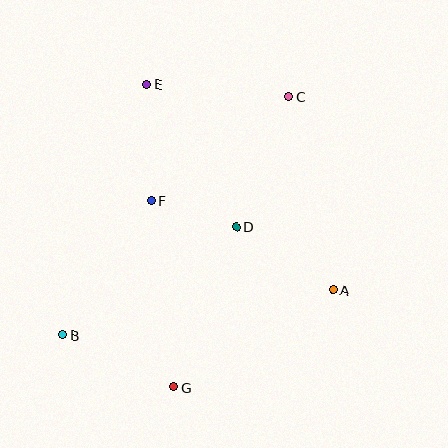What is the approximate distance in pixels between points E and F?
The distance between E and F is approximately 116 pixels.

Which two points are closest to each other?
Points D and F are closest to each other.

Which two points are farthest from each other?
Points B and C are farthest from each other.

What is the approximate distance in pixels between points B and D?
The distance between B and D is approximately 204 pixels.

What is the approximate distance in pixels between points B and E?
The distance between B and E is approximately 264 pixels.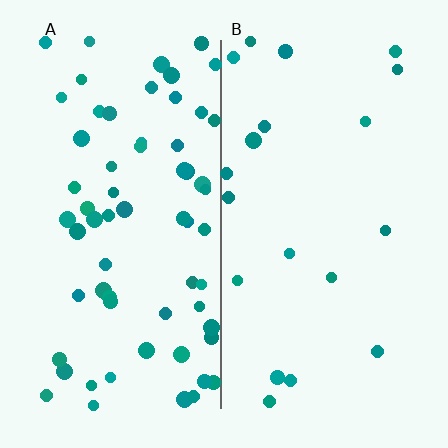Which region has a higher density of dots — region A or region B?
A (the left).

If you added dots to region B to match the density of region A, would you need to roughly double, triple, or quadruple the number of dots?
Approximately triple.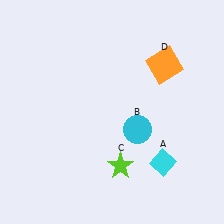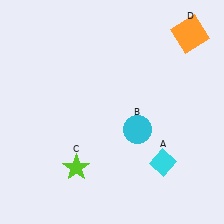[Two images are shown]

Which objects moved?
The objects that moved are: the lime star (C), the orange square (D).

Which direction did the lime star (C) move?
The lime star (C) moved left.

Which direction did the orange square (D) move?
The orange square (D) moved up.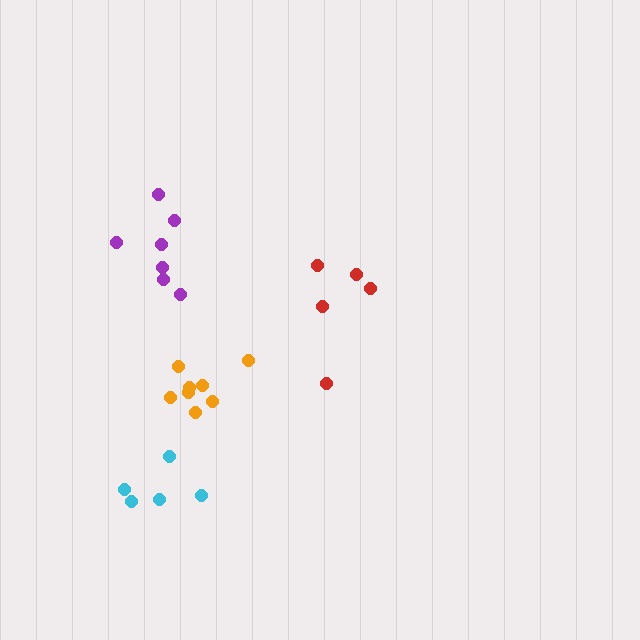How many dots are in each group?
Group 1: 7 dots, Group 2: 5 dots, Group 3: 8 dots, Group 4: 5 dots (25 total).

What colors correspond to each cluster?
The clusters are colored: purple, cyan, orange, red.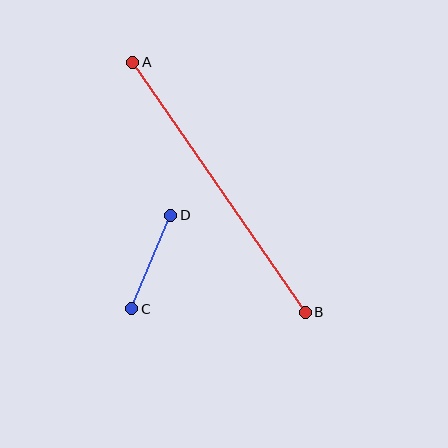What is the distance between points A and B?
The distance is approximately 304 pixels.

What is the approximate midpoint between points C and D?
The midpoint is at approximately (151, 262) pixels.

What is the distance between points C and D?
The distance is approximately 101 pixels.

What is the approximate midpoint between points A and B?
The midpoint is at approximately (219, 187) pixels.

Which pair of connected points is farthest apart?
Points A and B are farthest apart.